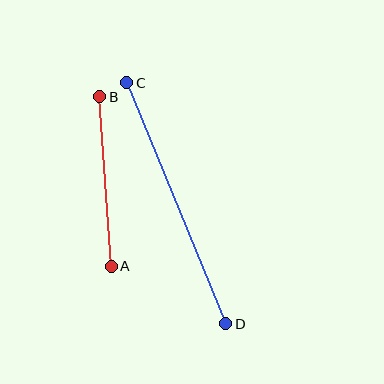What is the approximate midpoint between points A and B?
The midpoint is at approximately (105, 181) pixels.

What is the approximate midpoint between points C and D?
The midpoint is at approximately (176, 203) pixels.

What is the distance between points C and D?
The distance is approximately 261 pixels.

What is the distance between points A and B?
The distance is approximately 170 pixels.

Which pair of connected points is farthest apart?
Points C and D are farthest apart.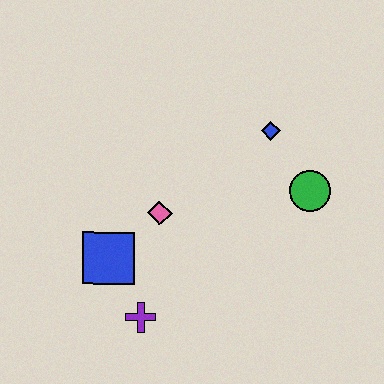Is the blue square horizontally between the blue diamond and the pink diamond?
No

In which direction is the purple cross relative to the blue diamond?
The purple cross is below the blue diamond.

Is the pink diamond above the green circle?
No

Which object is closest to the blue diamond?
The green circle is closest to the blue diamond.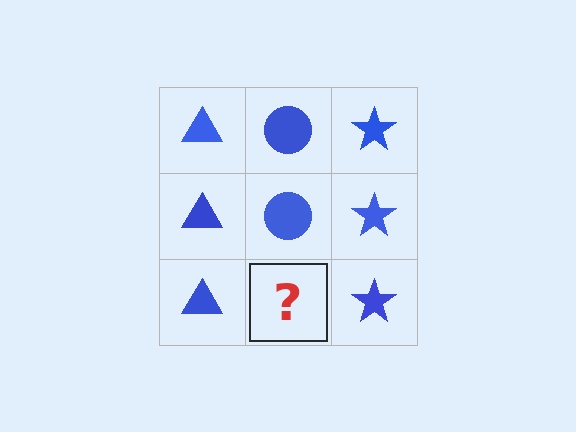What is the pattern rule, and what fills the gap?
The rule is that each column has a consistent shape. The gap should be filled with a blue circle.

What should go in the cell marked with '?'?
The missing cell should contain a blue circle.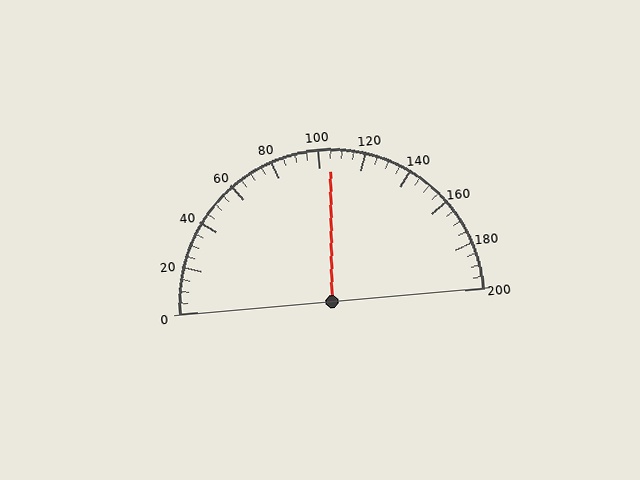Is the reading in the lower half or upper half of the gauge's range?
The reading is in the upper half of the range (0 to 200).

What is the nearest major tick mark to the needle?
The nearest major tick mark is 100.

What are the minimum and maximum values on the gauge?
The gauge ranges from 0 to 200.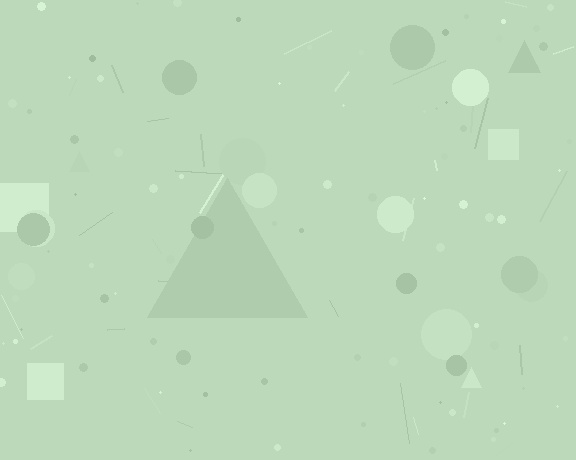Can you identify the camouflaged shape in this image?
The camouflaged shape is a triangle.